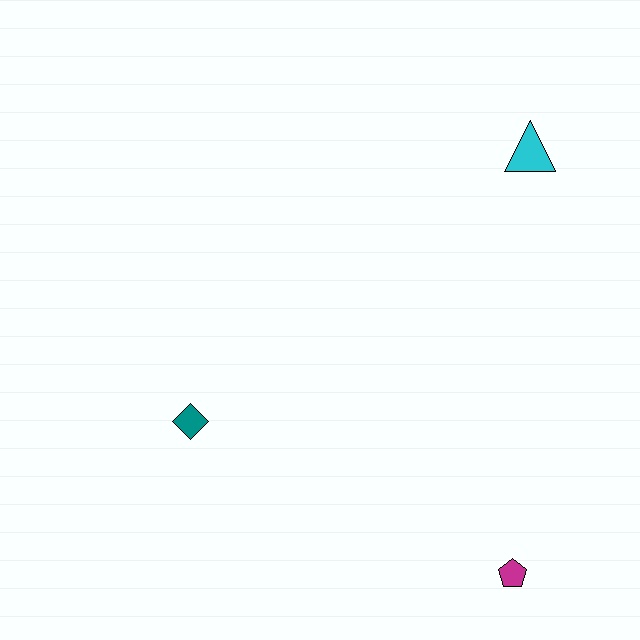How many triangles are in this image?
There is 1 triangle.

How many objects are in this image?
There are 3 objects.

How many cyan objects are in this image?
There is 1 cyan object.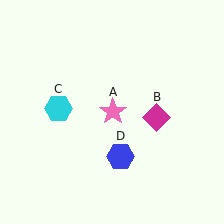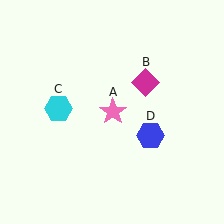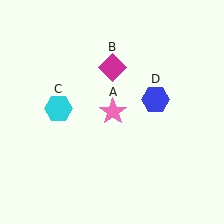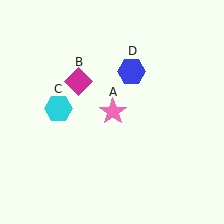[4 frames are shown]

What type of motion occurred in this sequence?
The magenta diamond (object B), blue hexagon (object D) rotated counterclockwise around the center of the scene.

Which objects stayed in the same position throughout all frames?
Pink star (object A) and cyan hexagon (object C) remained stationary.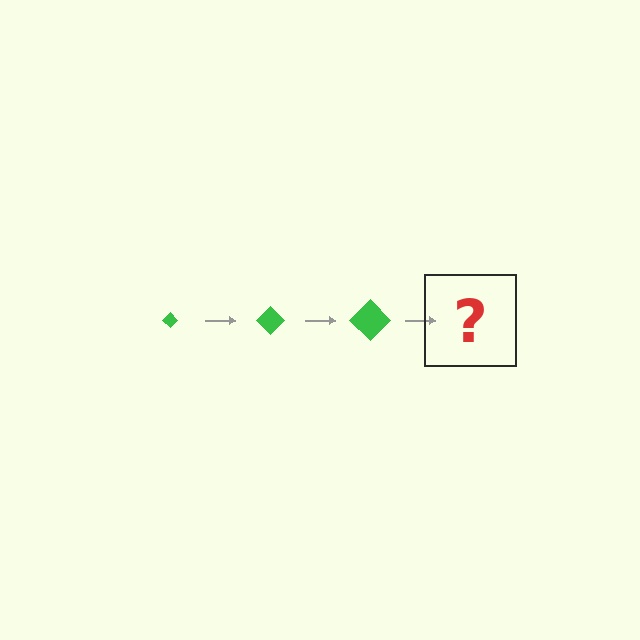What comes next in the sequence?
The next element should be a green diamond, larger than the previous one.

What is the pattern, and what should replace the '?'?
The pattern is that the diamond gets progressively larger each step. The '?' should be a green diamond, larger than the previous one.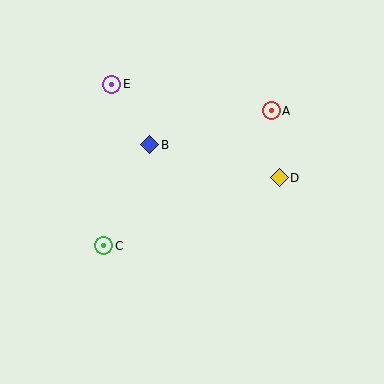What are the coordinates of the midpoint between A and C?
The midpoint between A and C is at (187, 178).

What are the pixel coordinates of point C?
Point C is at (104, 246).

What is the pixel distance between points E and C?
The distance between E and C is 162 pixels.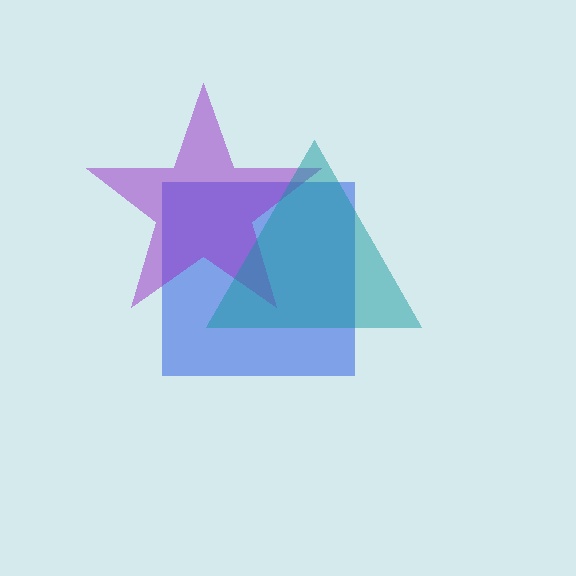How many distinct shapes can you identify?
There are 3 distinct shapes: a blue square, a purple star, a teal triangle.